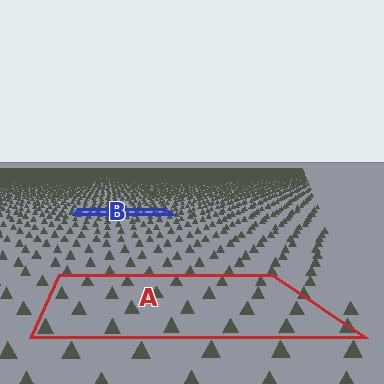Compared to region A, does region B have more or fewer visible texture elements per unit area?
Region B has more texture elements per unit area — they are packed more densely because it is farther away.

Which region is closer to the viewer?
Region A is closer. The texture elements there are larger and more spread out.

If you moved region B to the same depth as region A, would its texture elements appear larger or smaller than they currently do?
They would appear larger. At a closer depth, the same texture elements are projected at a bigger on-screen size.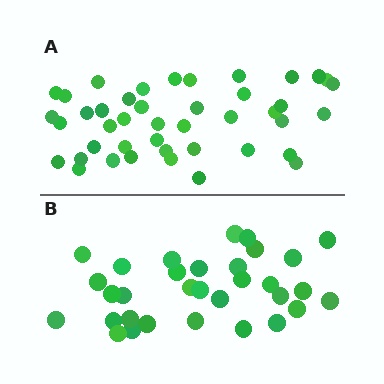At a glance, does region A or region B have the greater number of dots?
Region A (the top region) has more dots.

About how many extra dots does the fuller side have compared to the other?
Region A has roughly 12 or so more dots than region B.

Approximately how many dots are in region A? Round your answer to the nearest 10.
About 40 dots. (The exact count is 43, which rounds to 40.)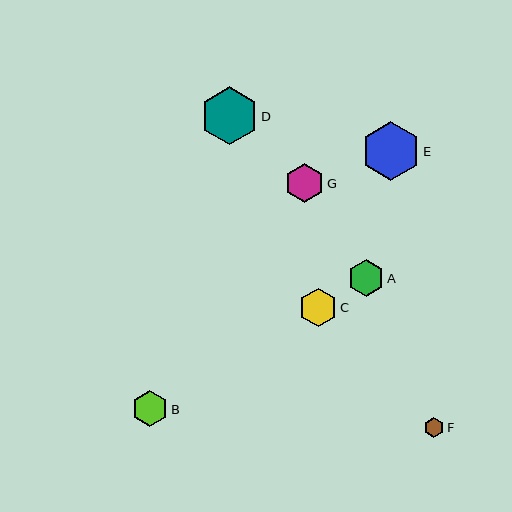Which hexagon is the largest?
Hexagon E is the largest with a size of approximately 59 pixels.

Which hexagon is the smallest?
Hexagon F is the smallest with a size of approximately 20 pixels.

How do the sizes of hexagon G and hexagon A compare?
Hexagon G and hexagon A are approximately the same size.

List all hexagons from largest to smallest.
From largest to smallest: E, D, G, C, A, B, F.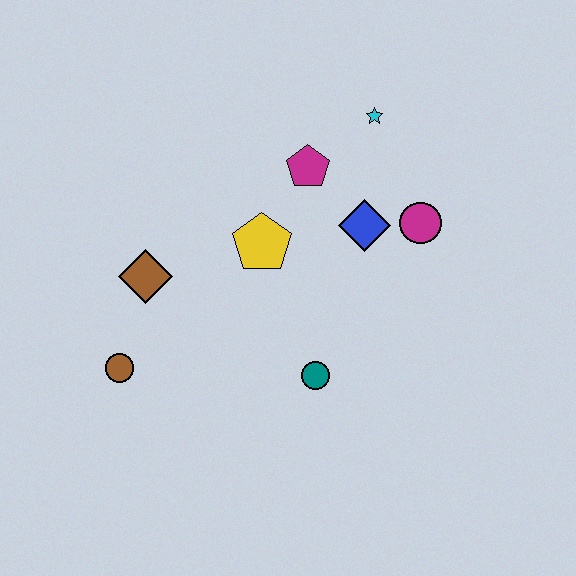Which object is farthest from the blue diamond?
The brown circle is farthest from the blue diamond.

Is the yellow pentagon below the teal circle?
No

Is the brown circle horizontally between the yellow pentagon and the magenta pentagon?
No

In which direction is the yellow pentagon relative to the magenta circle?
The yellow pentagon is to the left of the magenta circle.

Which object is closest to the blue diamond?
The magenta circle is closest to the blue diamond.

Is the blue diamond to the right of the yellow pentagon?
Yes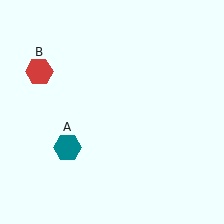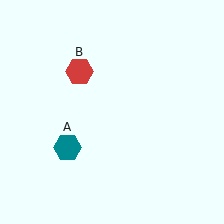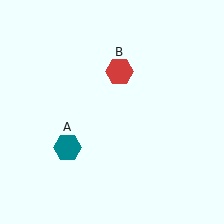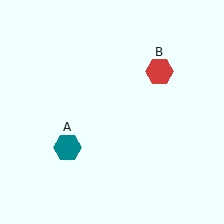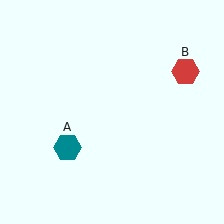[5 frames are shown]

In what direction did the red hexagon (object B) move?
The red hexagon (object B) moved right.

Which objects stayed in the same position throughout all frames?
Teal hexagon (object A) remained stationary.